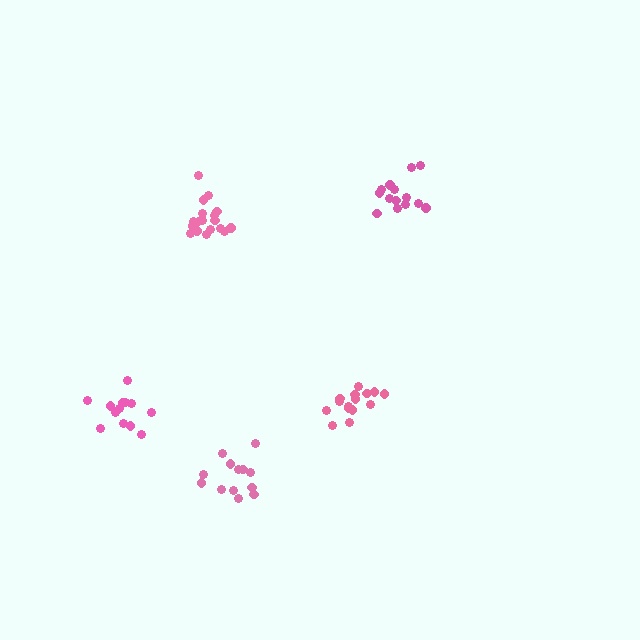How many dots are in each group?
Group 1: 15 dots, Group 2: 13 dots, Group 3: 13 dots, Group 4: 14 dots, Group 5: 18 dots (73 total).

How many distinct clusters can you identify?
There are 5 distinct clusters.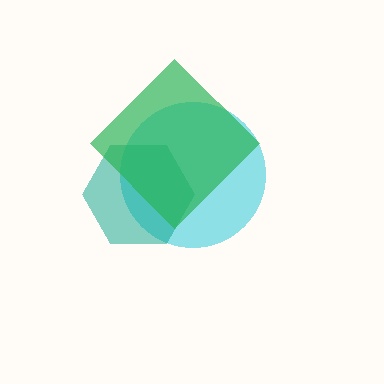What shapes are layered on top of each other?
The layered shapes are: a cyan circle, a teal hexagon, a green diamond.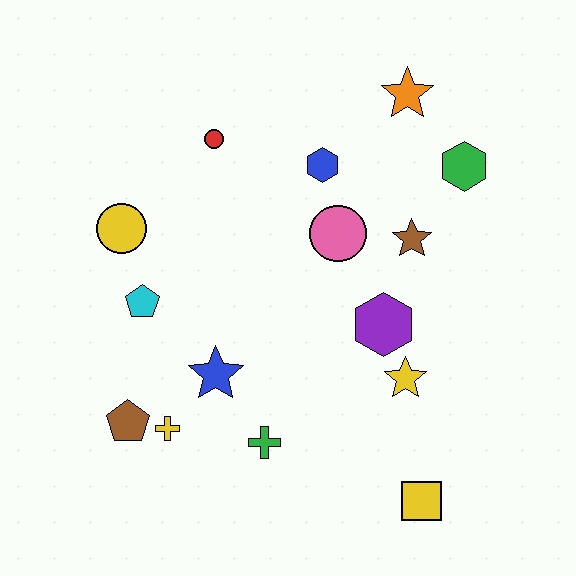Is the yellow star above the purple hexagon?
No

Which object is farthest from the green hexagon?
The brown pentagon is farthest from the green hexagon.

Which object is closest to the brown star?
The pink circle is closest to the brown star.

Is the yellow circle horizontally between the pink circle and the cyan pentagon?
No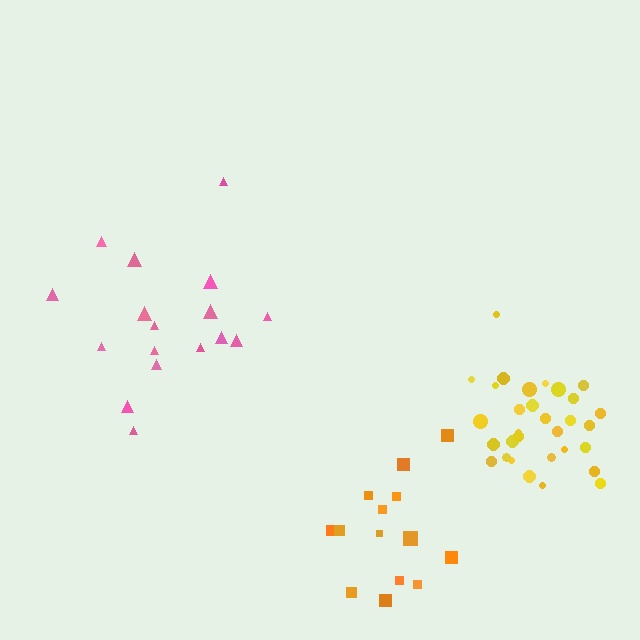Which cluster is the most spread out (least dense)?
Pink.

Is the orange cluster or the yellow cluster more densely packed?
Yellow.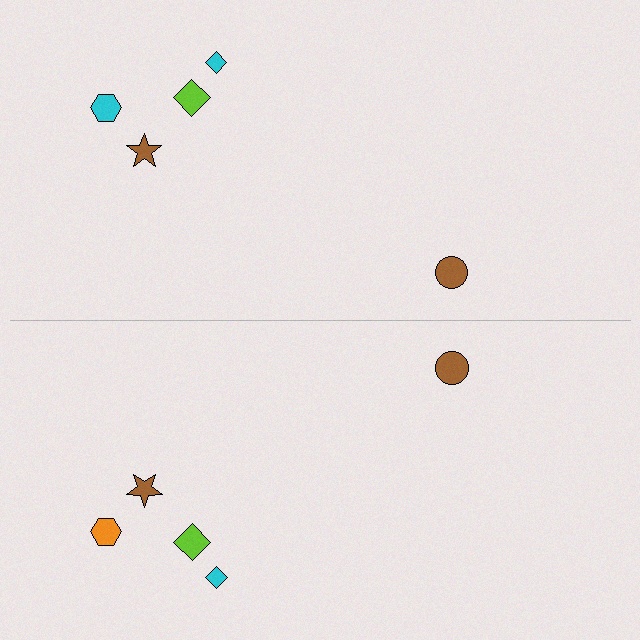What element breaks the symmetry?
The orange hexagon on the bottom side breaks the symmetry — its mirror counterpart is cyan.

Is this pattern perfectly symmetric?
No, the pattern is not perfectly symmetric. The orange hexagon on the bottom side breaks the symmetry — its mirror counterpart is cyan.